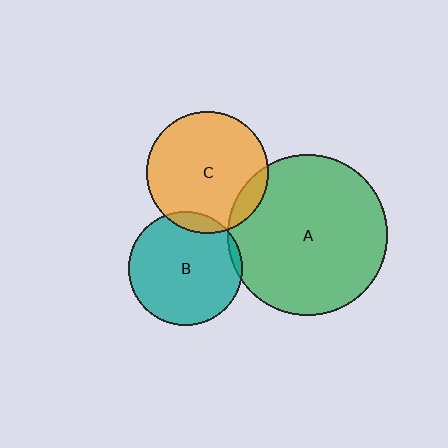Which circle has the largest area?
Circle A (green).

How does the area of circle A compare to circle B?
Approximately 2.0 times.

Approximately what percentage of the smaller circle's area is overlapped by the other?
Approximately 10%.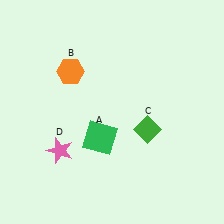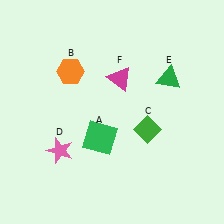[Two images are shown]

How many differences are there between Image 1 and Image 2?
There are 2 differences between the two images.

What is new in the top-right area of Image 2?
A magenta triangle (F) was added in the top-right area of Image 2.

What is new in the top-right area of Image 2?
A green triangle (E) was added in the top-right area of Image 2.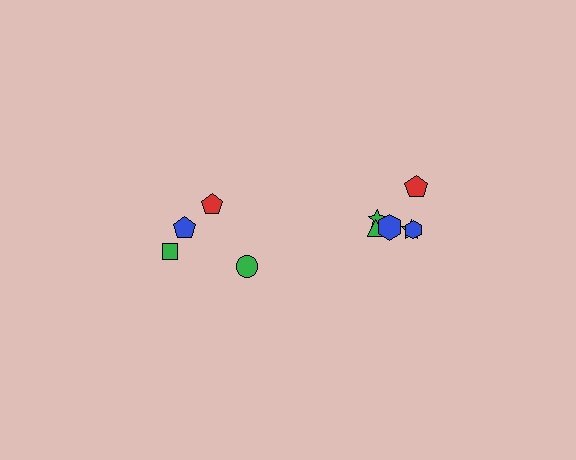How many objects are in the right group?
There are 6 objects.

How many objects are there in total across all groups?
There are 10 objects.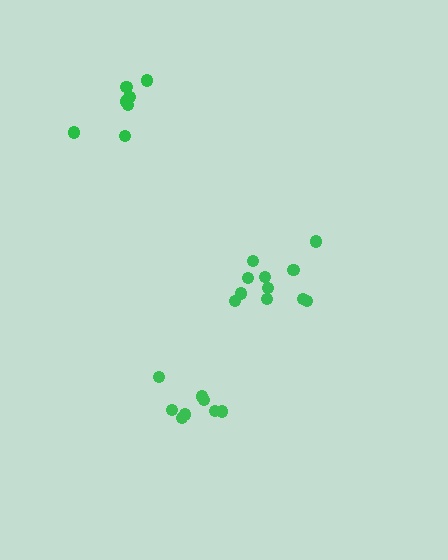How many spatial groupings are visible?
There are 3 spatial groupings.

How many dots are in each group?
Group 1: 11 dots, Group 2: 8 dots, Group 3: 7 dots (26 total).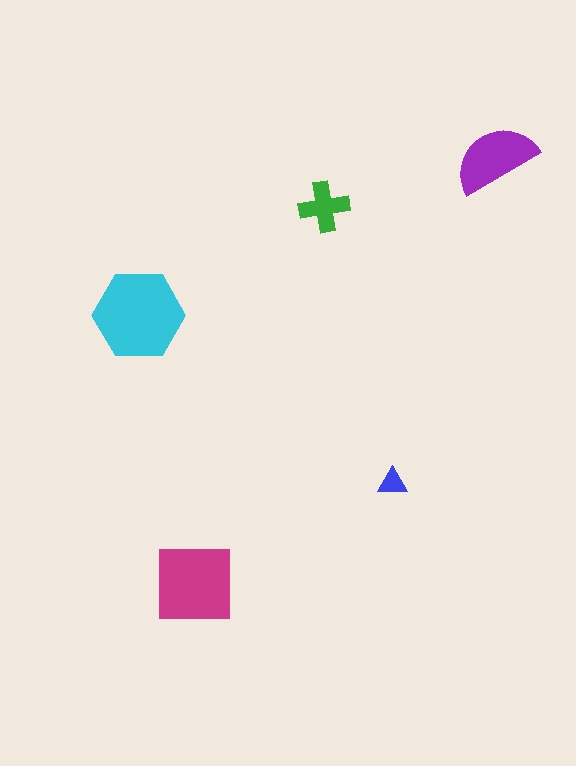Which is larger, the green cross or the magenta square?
The magenta square.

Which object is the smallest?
The blue triangle.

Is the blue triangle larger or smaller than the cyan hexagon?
Smaller.